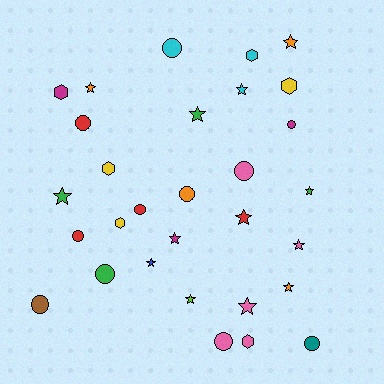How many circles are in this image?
There are 11 circles.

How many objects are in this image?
There are 30 objects.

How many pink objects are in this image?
There are 5 pink objects.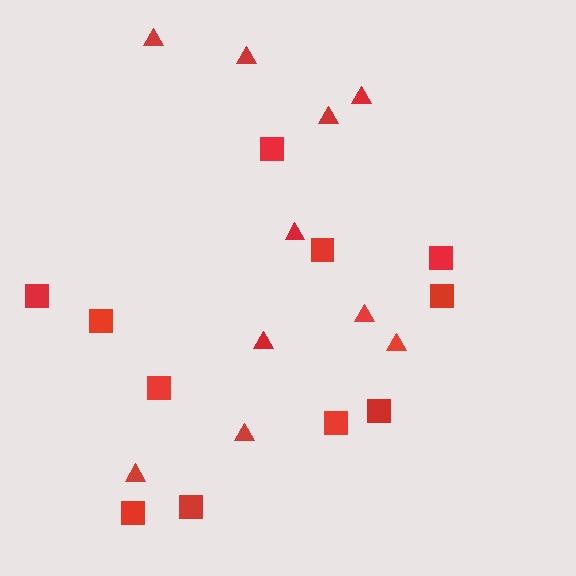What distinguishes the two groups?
There are 2 groups: one group of squares (11) and one group of triangles (10).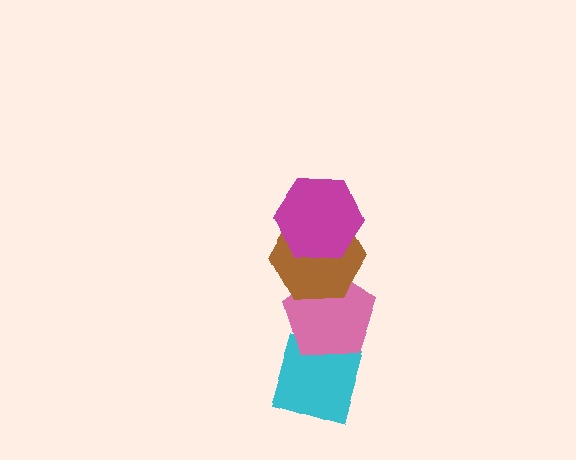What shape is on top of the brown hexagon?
The magenta hexagon is on top of the brown hexagon.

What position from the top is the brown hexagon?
The brown hexagon is 2nd from the top.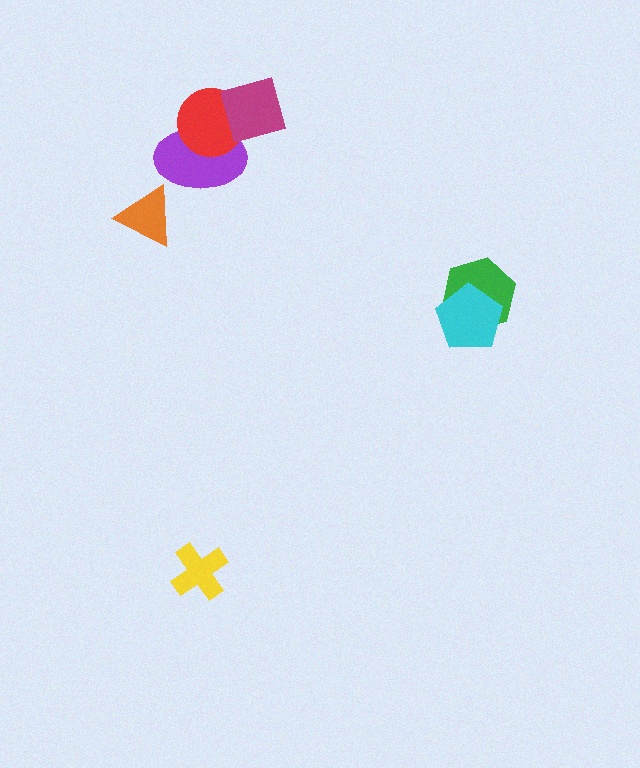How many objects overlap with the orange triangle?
0 objects overlap with the orange triangle.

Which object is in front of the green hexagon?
The cyan pentagon is in front of the green hexagon.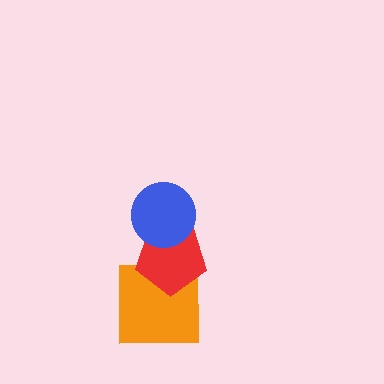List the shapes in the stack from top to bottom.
From top to bottom: the blue circle, the red pentagon, the orange square.